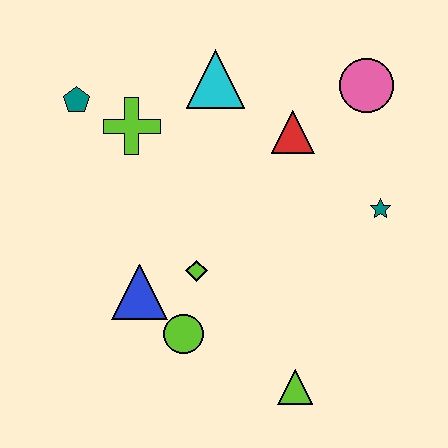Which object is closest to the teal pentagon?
The lime cross is closest to the teal pentagon.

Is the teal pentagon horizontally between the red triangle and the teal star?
No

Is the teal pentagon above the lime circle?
Yes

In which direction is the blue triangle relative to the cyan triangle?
The blue triangle is below the cyan triangle.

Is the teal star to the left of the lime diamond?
No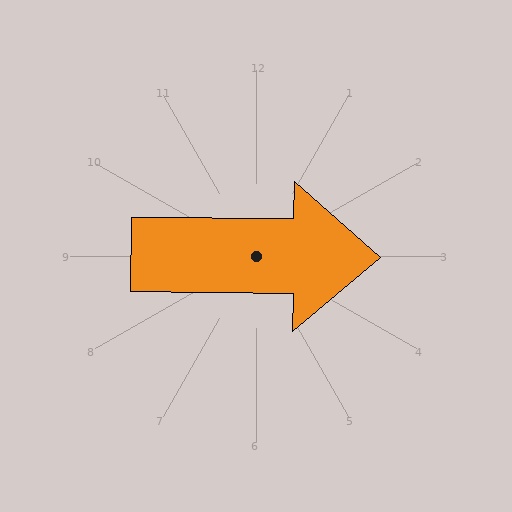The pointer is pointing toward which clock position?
Roughly 3 o'clock.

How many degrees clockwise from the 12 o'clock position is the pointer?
Approximately 91 degrees.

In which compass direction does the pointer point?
East.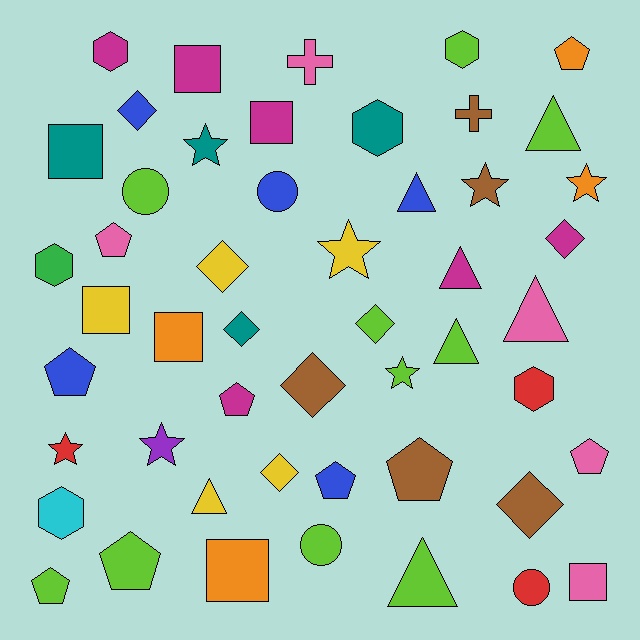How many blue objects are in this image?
There are 5 blue objects.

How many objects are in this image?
There are 50 objects.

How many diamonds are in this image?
There are 8 diamonds.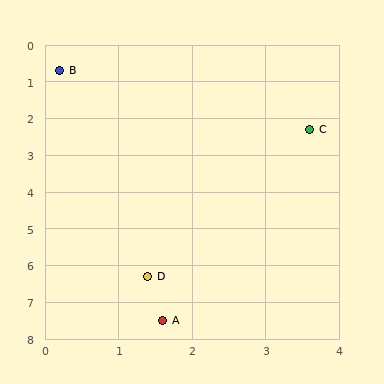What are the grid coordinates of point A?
Point A is at approximately (1.6, 7.5).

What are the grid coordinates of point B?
Point B is at approximately (0.2, 0.7).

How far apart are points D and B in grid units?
Points D and B are about 5.7 grid units apart.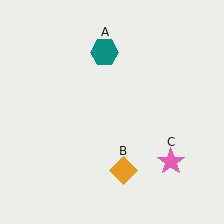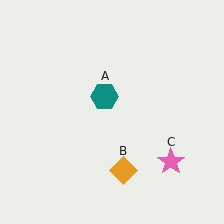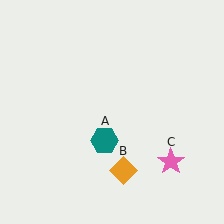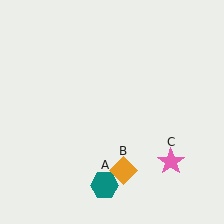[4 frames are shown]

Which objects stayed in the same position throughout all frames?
Orange diamond (object B) and pink star (object C) remained stationary.